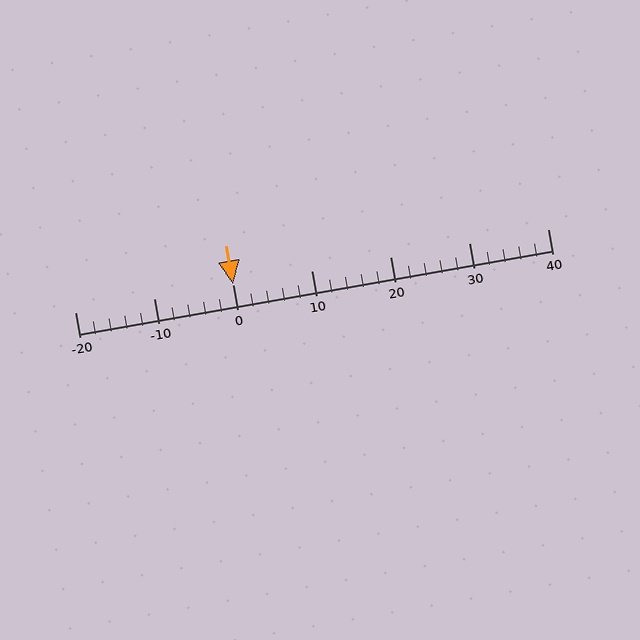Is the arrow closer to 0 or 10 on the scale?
The arrow is closer to 0.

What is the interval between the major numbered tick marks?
The major tick marks are spaced 10 units apart.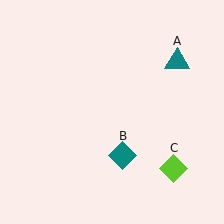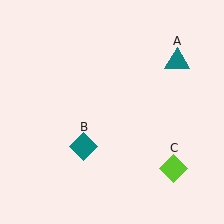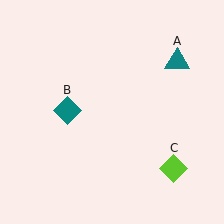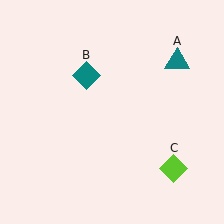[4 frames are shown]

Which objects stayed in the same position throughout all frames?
Teal triangle (object A) and lime diamond (object C) remained stationary.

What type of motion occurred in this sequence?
The teal diamond (object B) rotated clockwise around the center of the scene.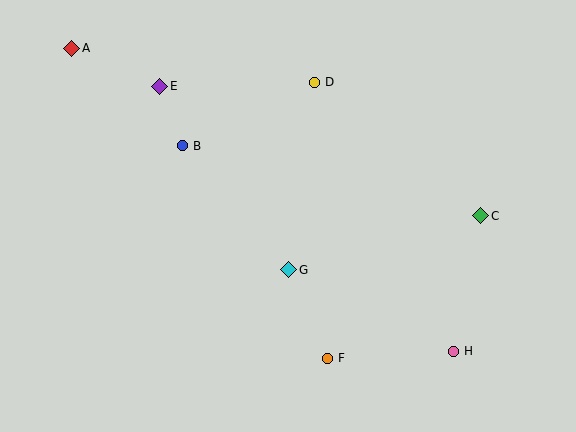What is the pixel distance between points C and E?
The distance between C and E is 346 pixels.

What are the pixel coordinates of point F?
Point F is at (328, 358).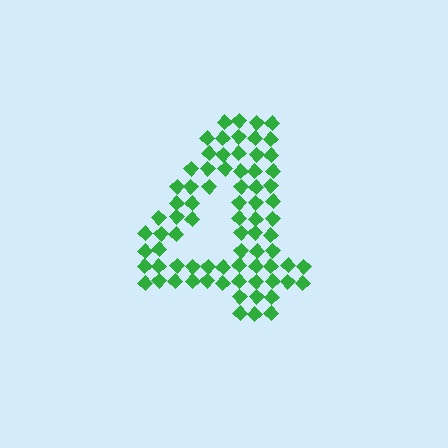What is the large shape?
The large shape is the digit 4.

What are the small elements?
The small elements are diamonds.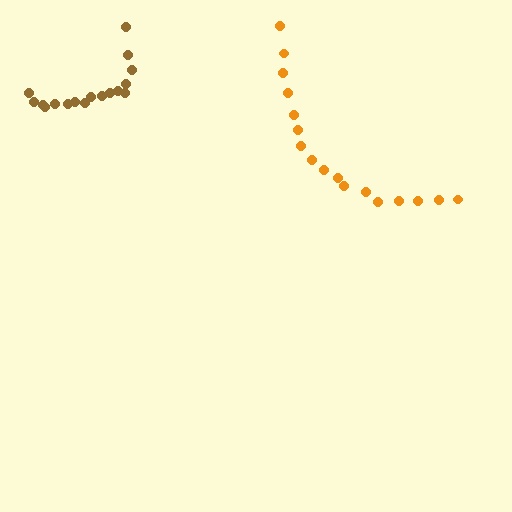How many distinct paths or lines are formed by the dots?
There are 2 distinct paths.